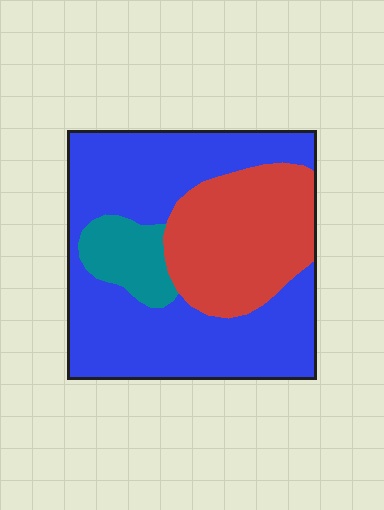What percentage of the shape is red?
Red takes up about one third (1/3) of the shape.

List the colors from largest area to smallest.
From largest to smallest: blue, red, teal.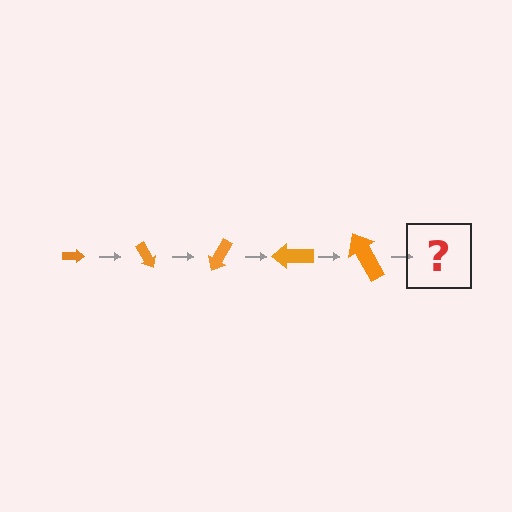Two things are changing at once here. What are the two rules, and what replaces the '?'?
The two rules are that the arrow grows larger each step and it rotates 60 degrees each step. The '?' should be an arrow, larger than the previous one and rotated 300 degrees from the start.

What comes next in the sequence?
The next element should be an arrow, larger than the previous one and rotated 300 degrees from the start.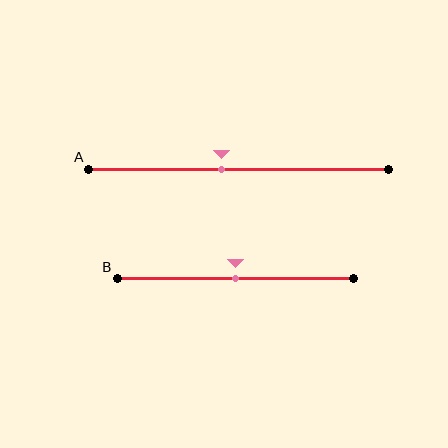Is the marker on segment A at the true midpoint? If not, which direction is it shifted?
No, the marker on segment A is shifted to the left by about 6% of the segment length.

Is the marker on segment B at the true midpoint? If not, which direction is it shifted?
Yes, the marker on segment B is at the true midpoint.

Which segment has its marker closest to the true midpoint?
Segment B has its marker closest to the true midpoint.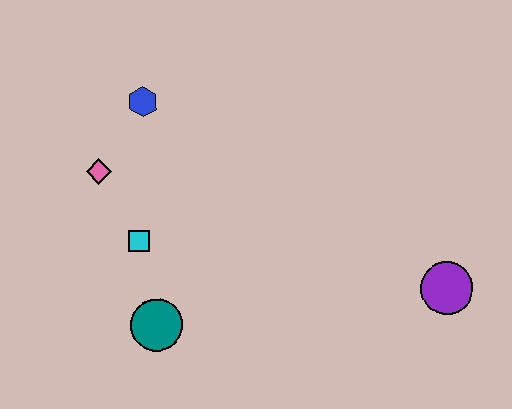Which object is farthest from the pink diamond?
The purple circle is farthest from the pink diamond.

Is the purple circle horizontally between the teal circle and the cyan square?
No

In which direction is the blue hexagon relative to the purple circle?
The blue hexagon is to the left of the purple circle.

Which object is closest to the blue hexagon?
The pink diamond is closest to the blue hexagon.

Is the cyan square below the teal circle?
No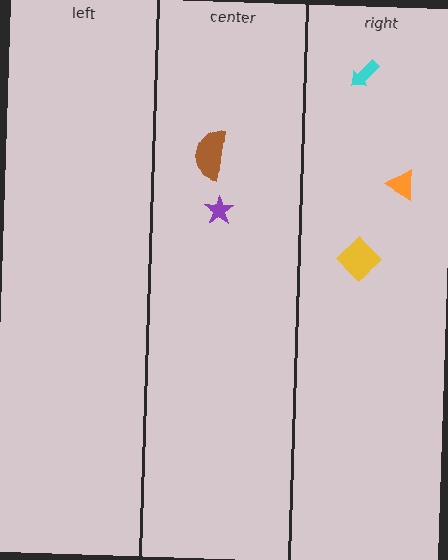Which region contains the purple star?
The center region.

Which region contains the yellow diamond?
The right region.